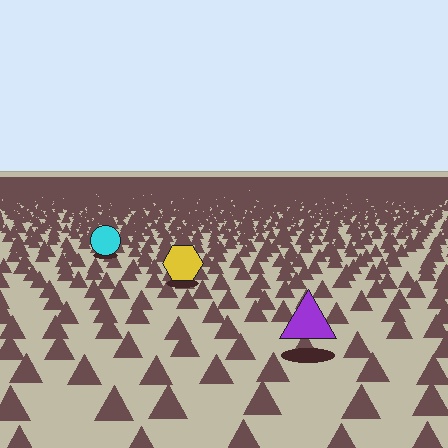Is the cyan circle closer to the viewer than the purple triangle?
No. The purple triangle is closer — you can tell from the texture gradient: the ground texture is coarser near it.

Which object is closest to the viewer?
The purple triangle is closest. The texture marks near it are larger and more spread out.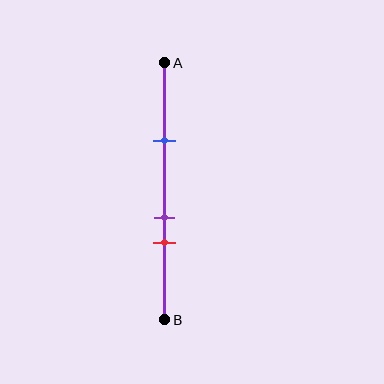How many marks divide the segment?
There are 3 marks dividing the segment.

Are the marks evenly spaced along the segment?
No, the marks are not evenly spaced.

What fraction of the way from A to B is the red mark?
The red mark is approximately 70% (0.7) of the way from A to B.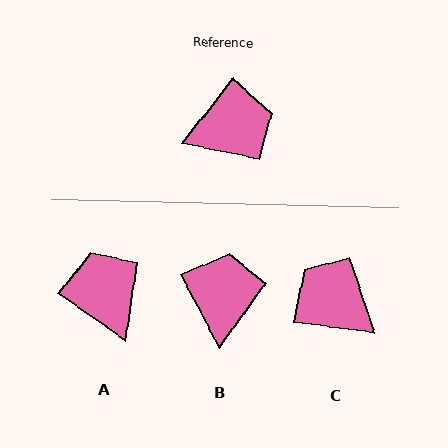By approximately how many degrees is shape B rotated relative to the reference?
Approximately 66 degrees counter-clockwise.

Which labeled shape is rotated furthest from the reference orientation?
C, about 120 degrees away.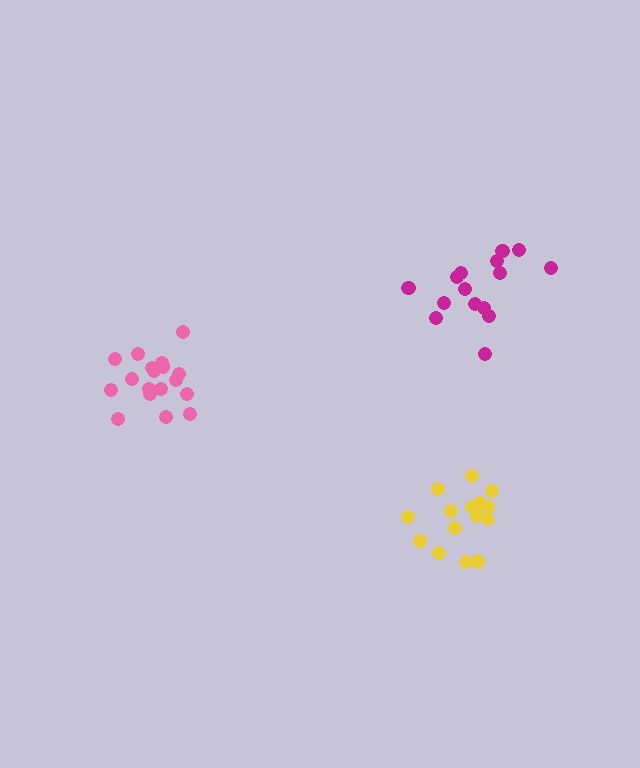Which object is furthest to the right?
The magenta cluster is rightmost.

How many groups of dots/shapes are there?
There are 3 groups.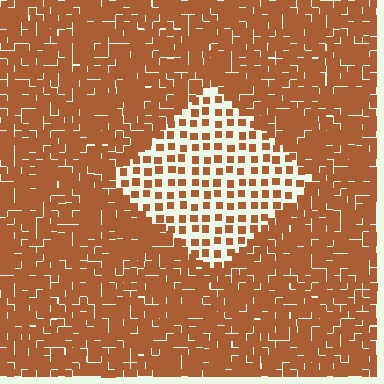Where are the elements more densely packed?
The elements are more densely packed outside the diamond boundary.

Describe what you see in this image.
The image contains small brown elements arranged at two different densities. A diamond-shaped region is visible where the elements are less densely packed than the surrounding area.